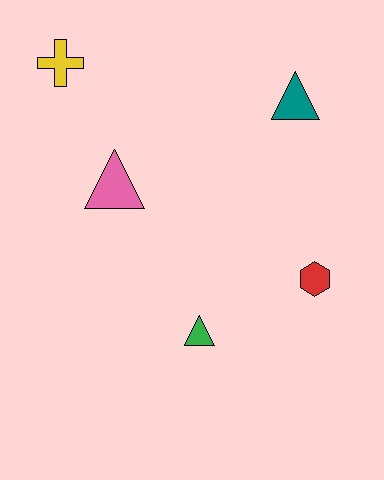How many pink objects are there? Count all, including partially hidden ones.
There is 1 pink object.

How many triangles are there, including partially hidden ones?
There are 3 triangles.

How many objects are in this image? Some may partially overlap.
There are 5 objects.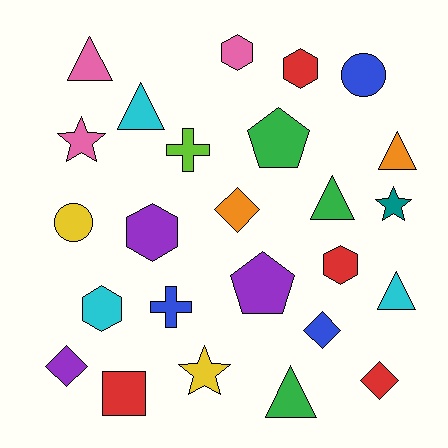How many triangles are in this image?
There are 6 triangles.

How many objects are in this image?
There are 25 objects.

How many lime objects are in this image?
There is 1 lime object.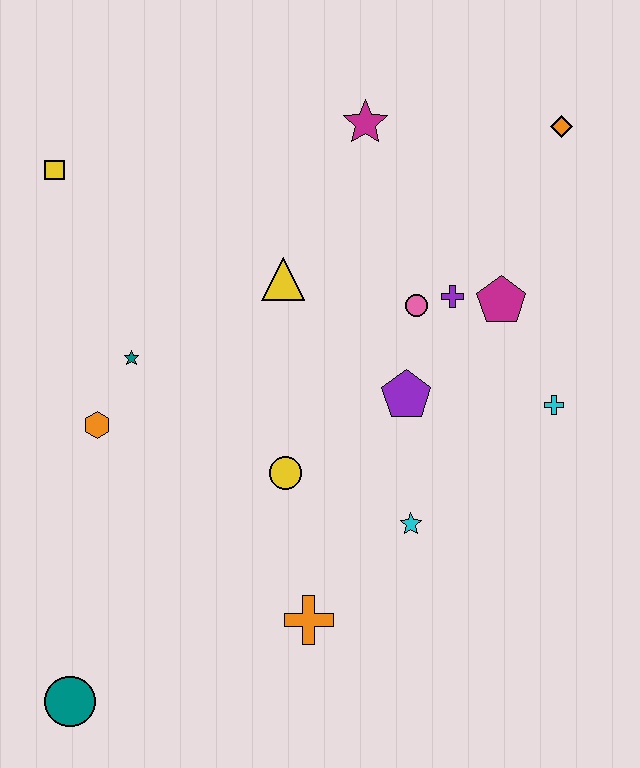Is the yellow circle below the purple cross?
Yes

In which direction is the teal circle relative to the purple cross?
The teal circle is below the purple cross.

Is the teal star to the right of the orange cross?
No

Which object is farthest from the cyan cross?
The teal circle is farthest from the cyan cross.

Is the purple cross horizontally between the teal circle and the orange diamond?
Yes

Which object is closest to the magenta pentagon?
The purple cross is closest to the magenta pentagon.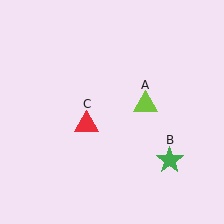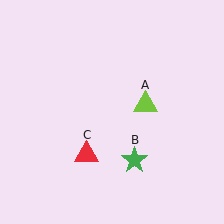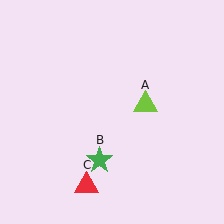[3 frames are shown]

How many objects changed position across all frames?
2 objects changed position: green star (object B), red triangle (object C).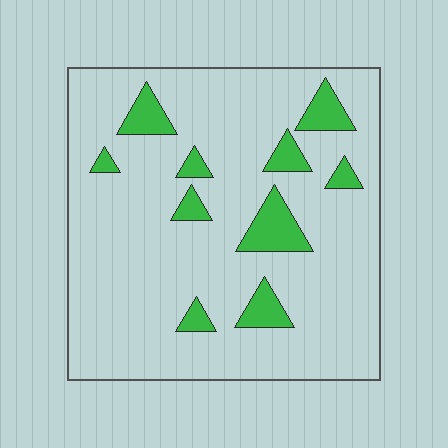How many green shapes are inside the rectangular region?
10.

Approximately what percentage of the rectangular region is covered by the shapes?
Approximately 10%.